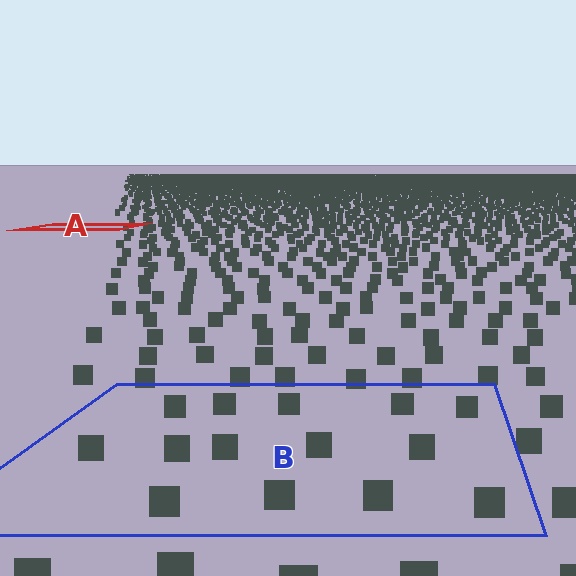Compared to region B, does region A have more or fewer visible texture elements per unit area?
Region A has more texture elements per unit area — they are packed more densely because it is farther away.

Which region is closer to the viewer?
Region B is closer. The texture elements there are larger and more spread out.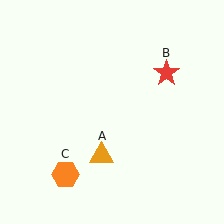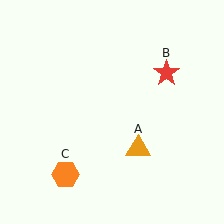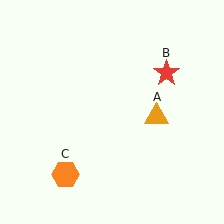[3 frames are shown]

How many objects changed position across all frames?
1 object changed position: orange triangle (object A).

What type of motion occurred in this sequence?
The orange triangle (object A) rotated counterclockwise around the center of the scene.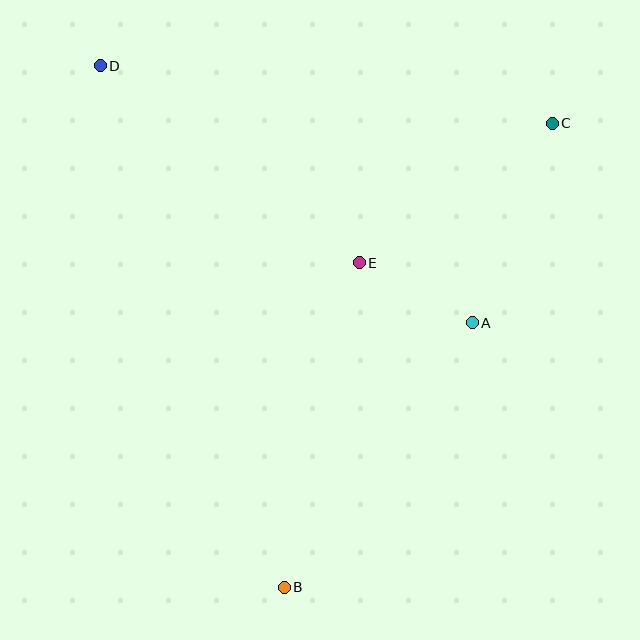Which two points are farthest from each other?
Points B and D are farthest from each other.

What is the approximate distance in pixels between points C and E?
The distance between C and E is approximately 238 pixels.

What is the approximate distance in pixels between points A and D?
The distance between A and D is approximately 452 pixels.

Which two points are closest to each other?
Points A and E are closest to each other.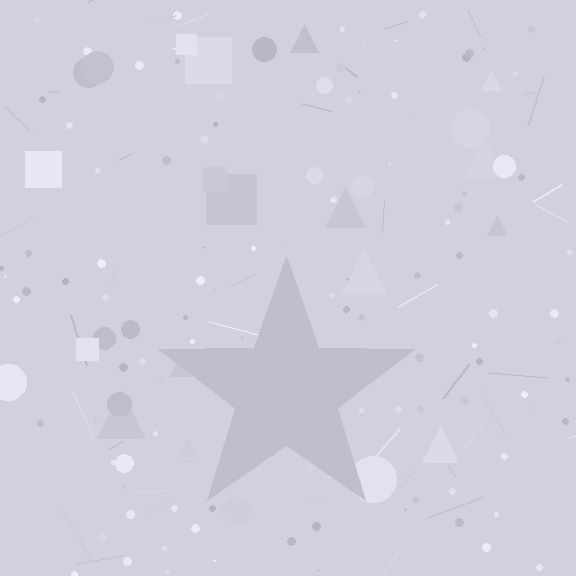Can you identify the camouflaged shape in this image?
The camouflaged shape is a star.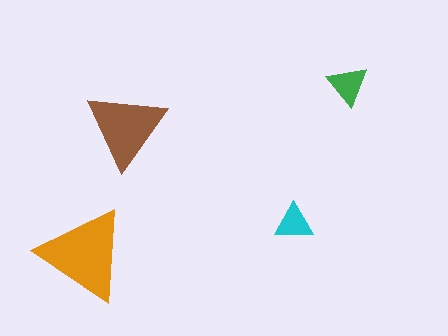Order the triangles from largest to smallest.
the orange one, the brown one, the green one, the cyan one.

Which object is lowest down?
The orange triangle is bottommost.